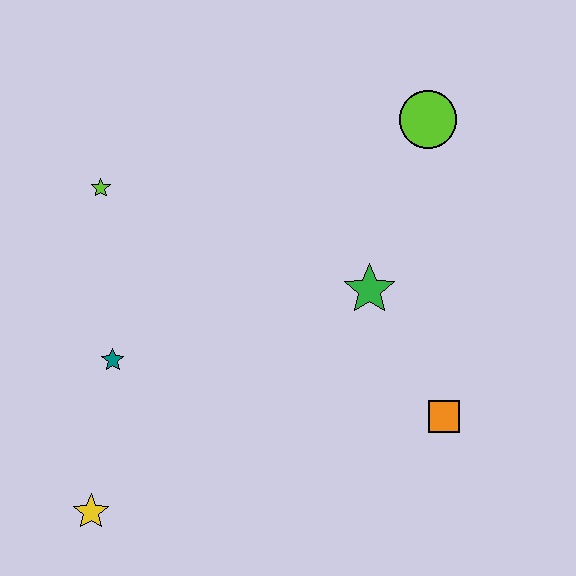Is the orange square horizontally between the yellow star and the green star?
No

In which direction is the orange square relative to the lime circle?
The orange square is below the lime circle.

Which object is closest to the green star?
The orange square is closest to the green star.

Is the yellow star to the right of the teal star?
No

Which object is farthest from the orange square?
The lime star is farthest from the orange square.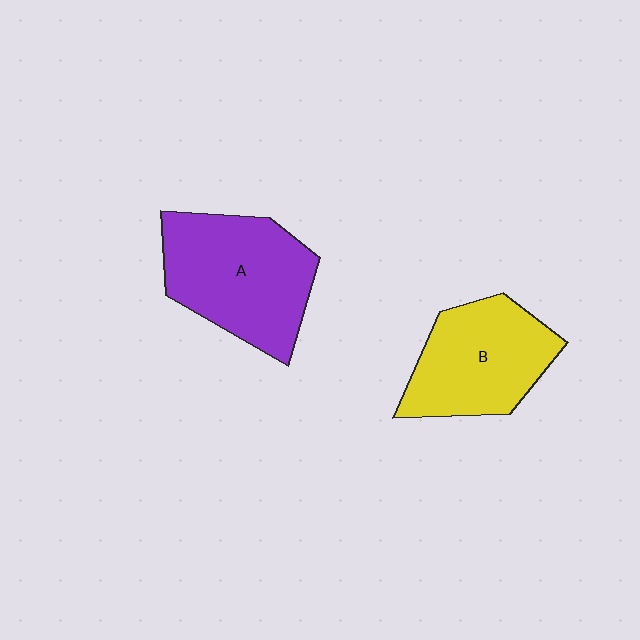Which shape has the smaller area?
Shape B (yellow).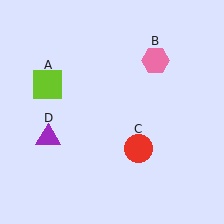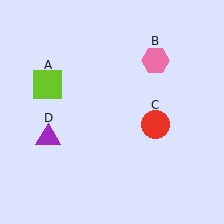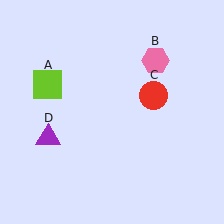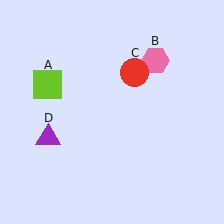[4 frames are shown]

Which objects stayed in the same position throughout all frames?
Lime square (object A) and pink hexagon (object B) and purple triangle (object D) remained stationary.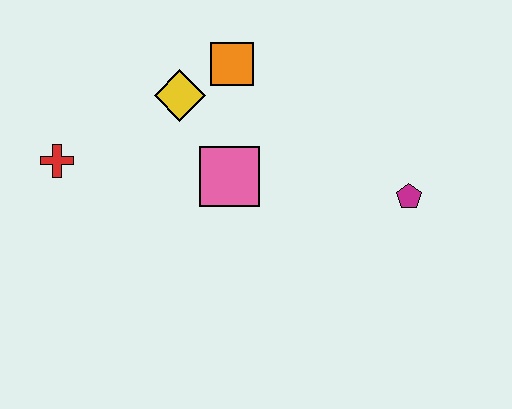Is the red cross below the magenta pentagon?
No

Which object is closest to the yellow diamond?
The orange square is closest to the yellow diamond.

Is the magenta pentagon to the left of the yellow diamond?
No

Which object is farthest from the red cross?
The magenta pentagon is farthest from the red cross.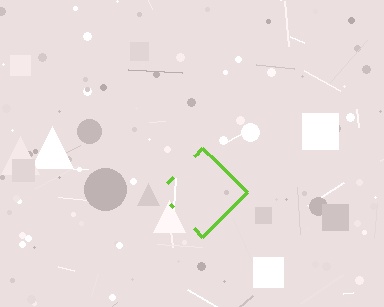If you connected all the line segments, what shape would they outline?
They would outline a diamond.